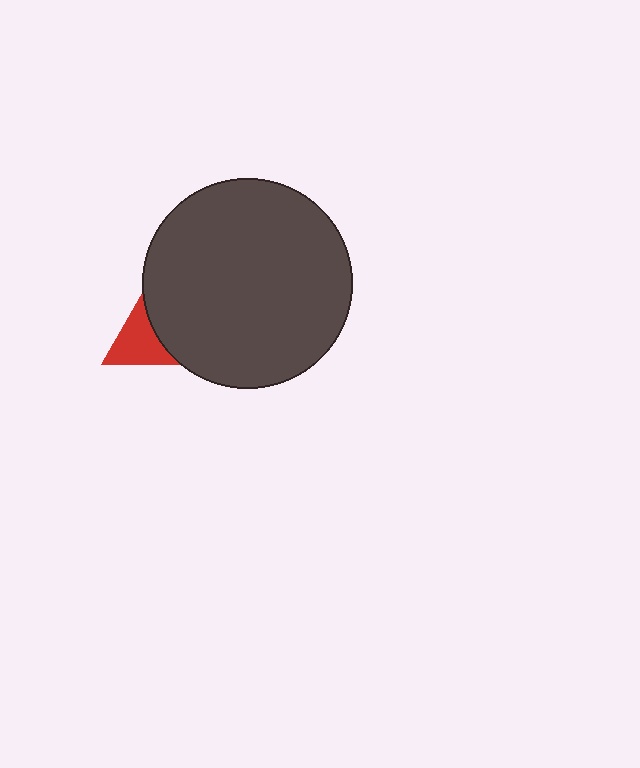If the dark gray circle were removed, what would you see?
You would see the complete red triangle.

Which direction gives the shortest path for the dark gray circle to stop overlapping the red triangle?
Moving right gives the shortest separation.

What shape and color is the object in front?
The object in front is a dark gray circle.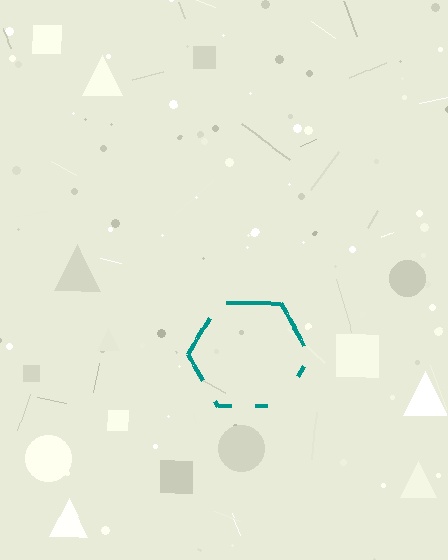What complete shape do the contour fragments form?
The contour fragments form a hexagon.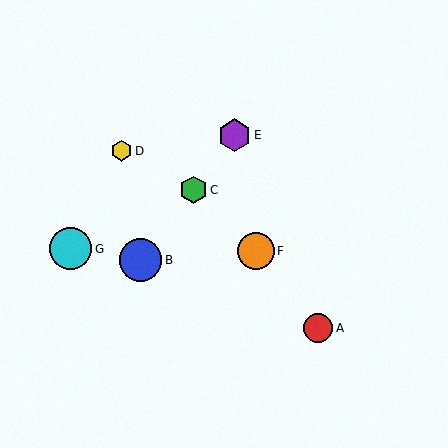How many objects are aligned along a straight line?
3 objects (B, C, E) are aligned along a straight line.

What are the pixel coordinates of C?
Object C is at (194, 190).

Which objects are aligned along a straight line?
Objects B, C, E are aligned along a straight line.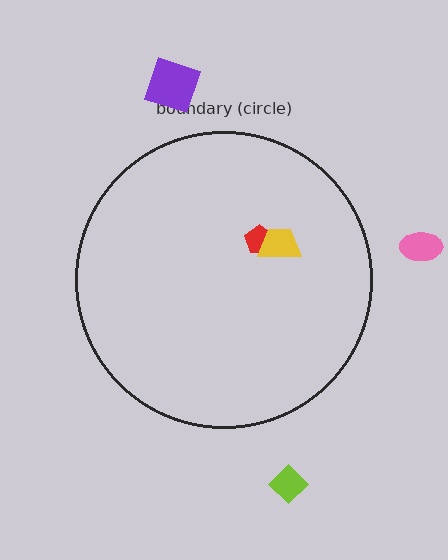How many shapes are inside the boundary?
2 inside, 3 outside.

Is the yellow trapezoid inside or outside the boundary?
Inside.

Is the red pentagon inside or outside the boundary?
Inside.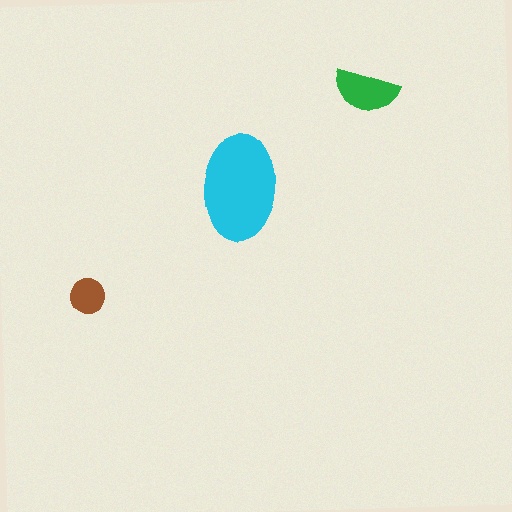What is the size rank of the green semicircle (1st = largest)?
2nd.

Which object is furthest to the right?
The green semicircle is rightmost.